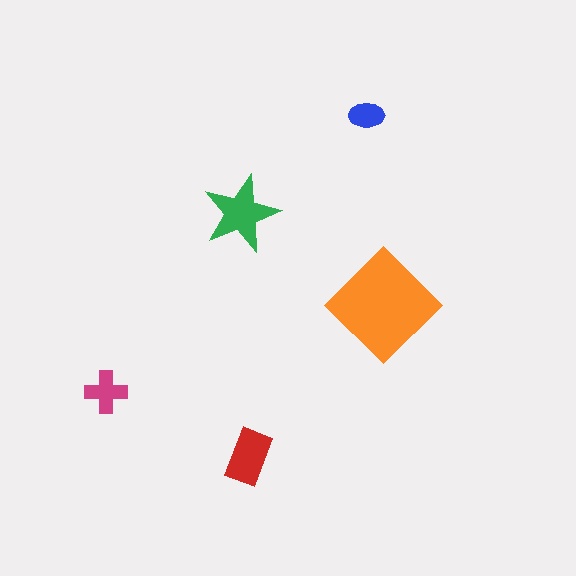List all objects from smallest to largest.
The blue ellipse, the magenta cross, the red rectangle, the green star, the orange diamond.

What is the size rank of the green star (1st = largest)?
2nd.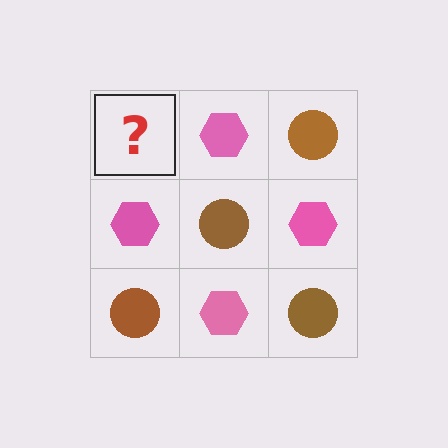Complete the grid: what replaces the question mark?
The question mark should be replaced with a brown circle.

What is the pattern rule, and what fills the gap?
The rule is that it alternates brown circle and pink hexagon in a checkerboard pattern. The gap should be filled with a brown circle.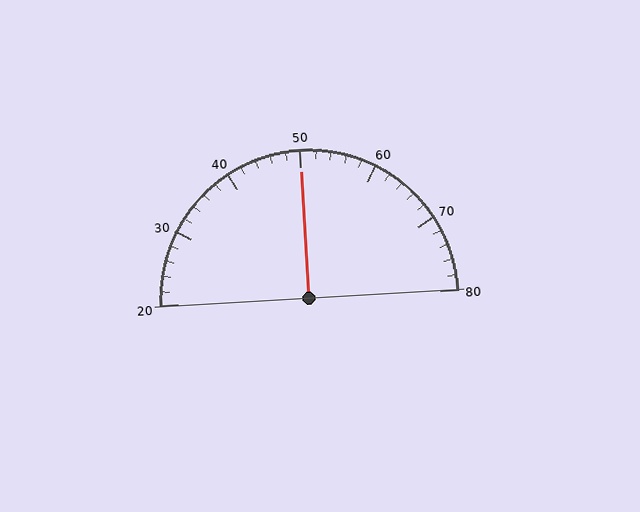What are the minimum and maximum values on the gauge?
The gauge ranges from 20 to 80.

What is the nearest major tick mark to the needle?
The nearest major tick mark is 50.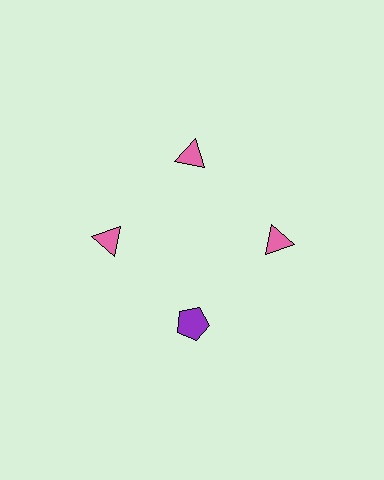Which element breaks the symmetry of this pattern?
The purple pentagon at roughly the 6 o'clock position breaks the symmetry. All other shapes are pink triangles.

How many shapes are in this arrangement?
There are 4 shapes arranged in a ring pattern.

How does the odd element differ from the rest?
It differs in both color (purple instead of pink) and shape (pentagon instead of triangle).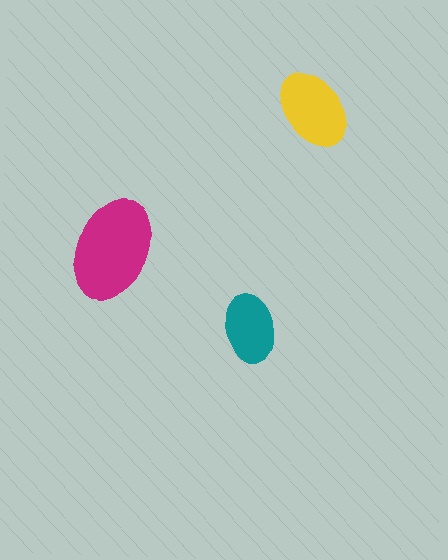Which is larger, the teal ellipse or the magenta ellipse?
The magenta one.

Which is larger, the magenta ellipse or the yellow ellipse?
The magenta one.